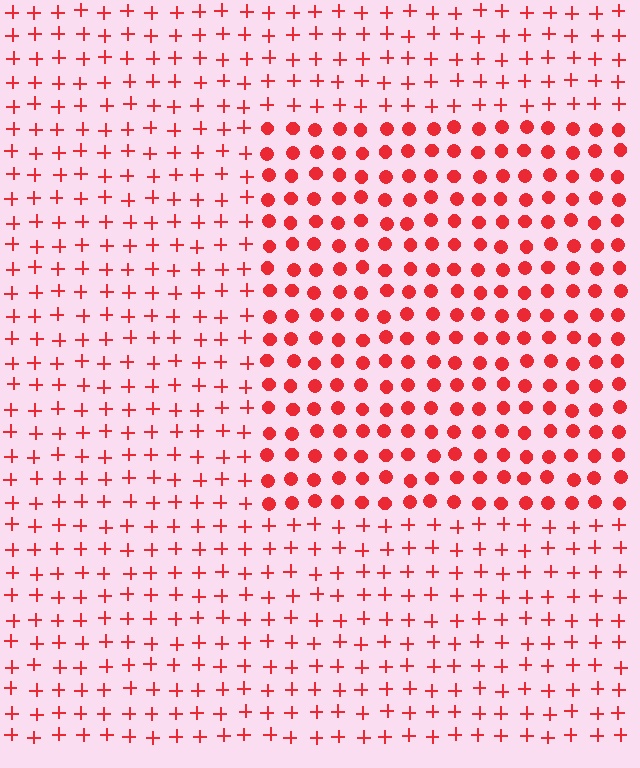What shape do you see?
I see a rectangle.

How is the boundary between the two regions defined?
The boundary is defined by a change in element shape: circles inside vs. plus signs outside. All elements share the same color and spacing.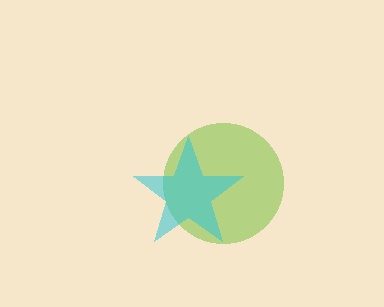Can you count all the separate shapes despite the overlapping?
Yes, there are 2 separate shapes.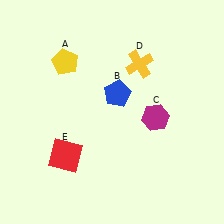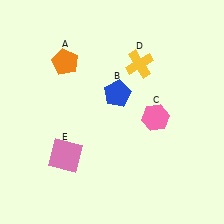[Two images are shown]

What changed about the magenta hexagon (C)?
In Image 1, C is magenta. In Image 2, it changed to pink.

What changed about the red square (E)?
In Image 1, E is red. In Image 2, it changed to pink.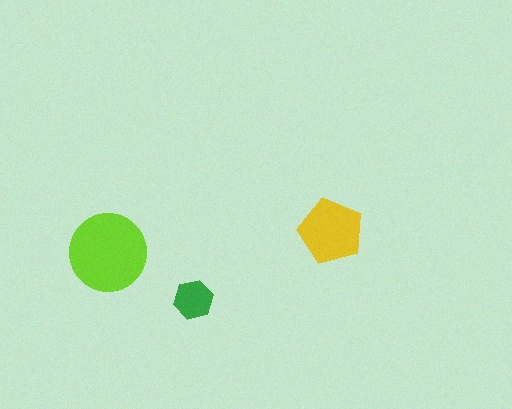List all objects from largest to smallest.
The lime circle, the yellow pentagon, the green hexagon.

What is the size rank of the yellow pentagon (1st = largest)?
2nd.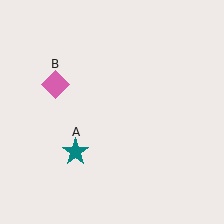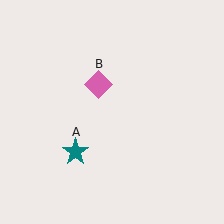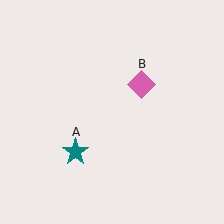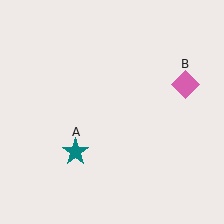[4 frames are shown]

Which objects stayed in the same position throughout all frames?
Teal star (object A) remained stationary.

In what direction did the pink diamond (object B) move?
The pink diamond (object B) moved right.